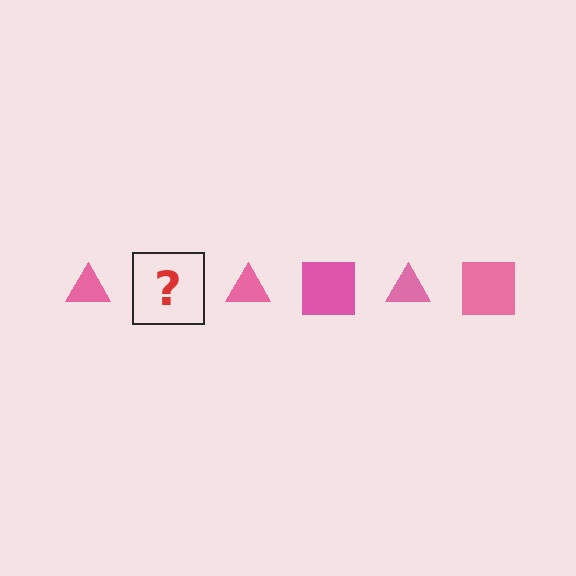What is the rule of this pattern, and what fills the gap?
The rule is that the pattern cycles through triangle, square shapes in pink. The gap should be filled with a pink square.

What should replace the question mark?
The question mark should be replaced with a pink square.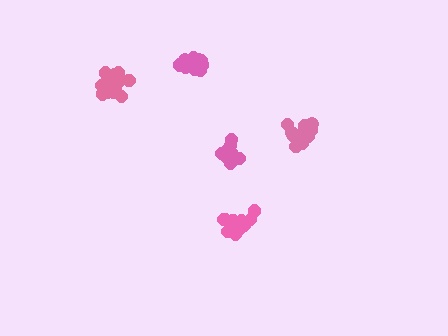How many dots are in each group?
Group 1: 17 dots, Group 2: 17 dots, Group 3: 17 dots, Group 4: 16 dots, Group 5: 17 dots (84 total).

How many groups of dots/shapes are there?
There are 5 groups.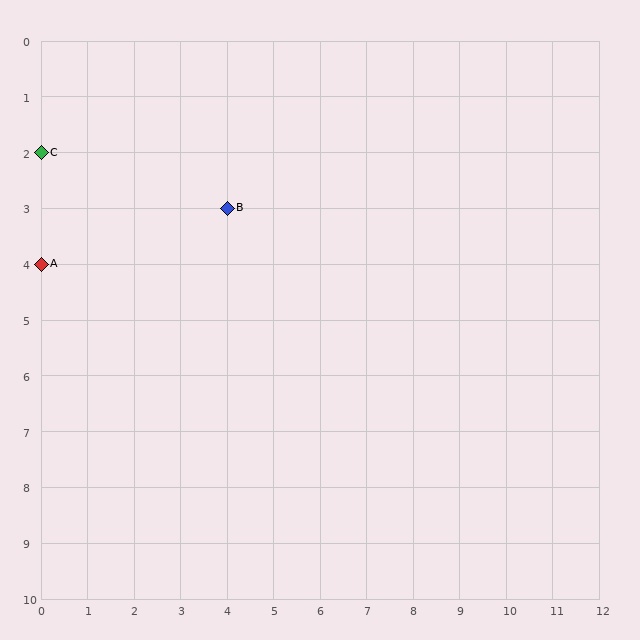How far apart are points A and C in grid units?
Points A and C are 2 rows apart.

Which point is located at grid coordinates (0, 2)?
Point C is at (0, 2).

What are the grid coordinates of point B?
Point B is at grid coordinates (4, 3).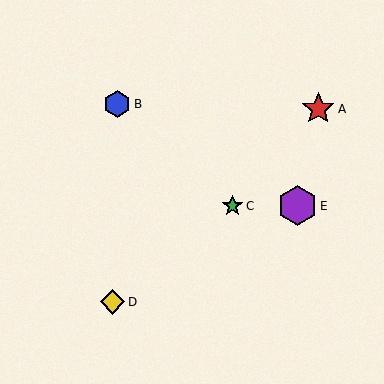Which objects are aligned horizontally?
Objects C, E are aligned horizontally.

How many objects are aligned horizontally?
2 objects (C, E) are aligned horizontally.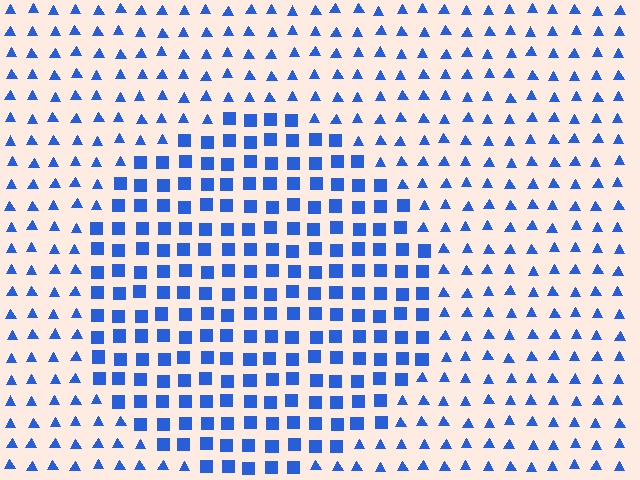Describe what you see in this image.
The image is filled with small blue elements arranged in a uniform grid. A circle-shaped region contains squares, while the surrounding area contains triangles. The boundary is defined purely by the change in element shape.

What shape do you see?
I see a circle.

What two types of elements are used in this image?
The image uses squares inside the circle region and triangles outside it.